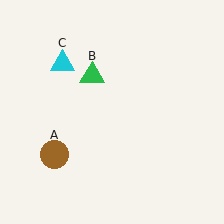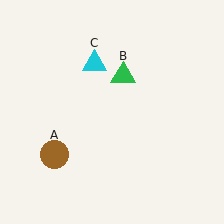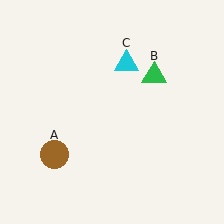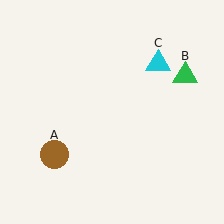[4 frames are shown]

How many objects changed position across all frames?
2 objects changed position: green triangle (object B), cyan triangle (object C).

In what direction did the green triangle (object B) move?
The green triangle (object B) moved right.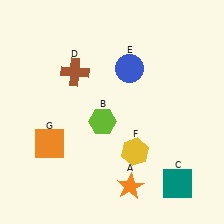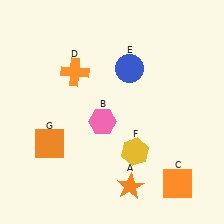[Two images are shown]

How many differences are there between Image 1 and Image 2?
There are 3 differences between the two images.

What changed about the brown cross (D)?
In Image 1, D is brown. In Image 2, it changed to orange.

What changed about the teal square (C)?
In Image 1, C is teal. In Image 2, it changed to orange.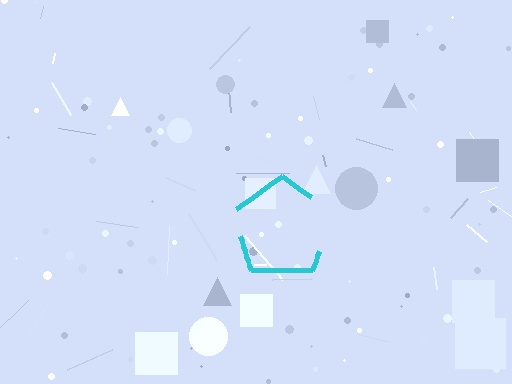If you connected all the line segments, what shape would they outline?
They would outline a pentagon.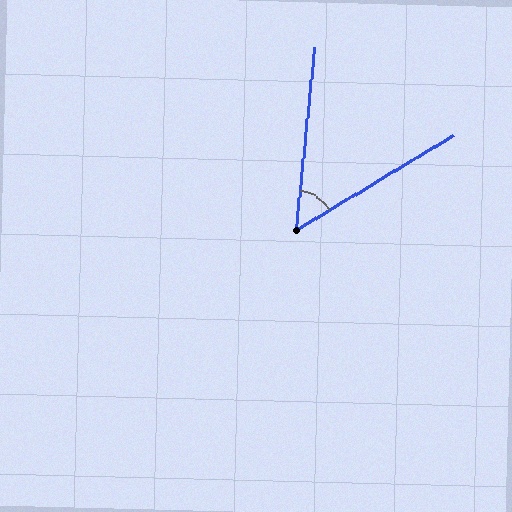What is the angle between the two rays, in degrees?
Approximately 53 degrees.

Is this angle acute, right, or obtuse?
It is acute.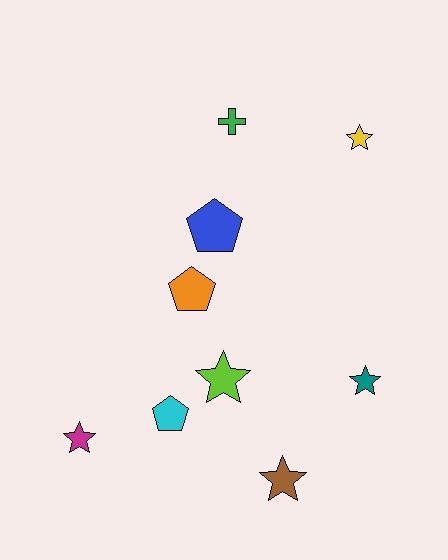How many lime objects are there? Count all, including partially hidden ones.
There is 1 lime object.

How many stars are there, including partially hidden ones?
There are 5 stars.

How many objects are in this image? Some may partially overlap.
There are 9 objects.